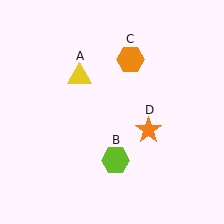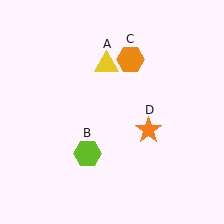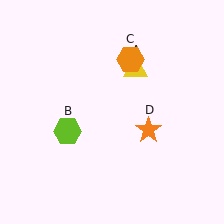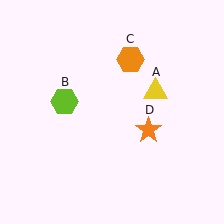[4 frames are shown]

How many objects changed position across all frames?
2 objects changed position: yellow triangle (object A), lime hexagon (object B).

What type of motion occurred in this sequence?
The yellow triangle (object A), lime hexagon (object B) rotated clockwise around the center of the scene.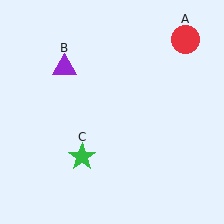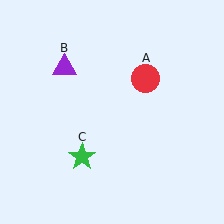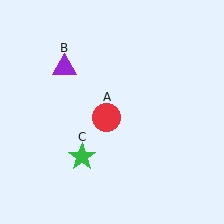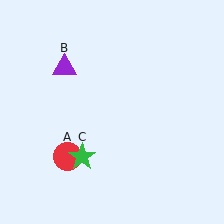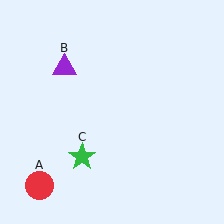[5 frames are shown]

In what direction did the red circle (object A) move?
The red circle (object A) moved down and to the left.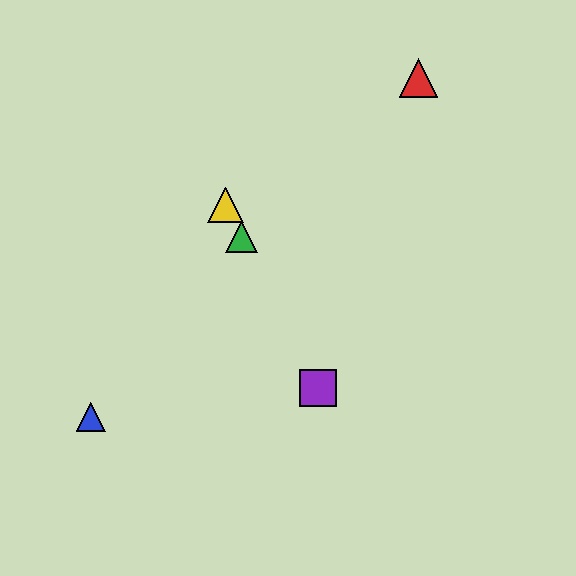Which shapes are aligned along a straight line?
The green triangle, the yellow triangle, the purple square are aligned along a straight line.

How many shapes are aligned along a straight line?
3 shapes (the green triangle, the yellow triangle, the purple square) are aligned along a straight line.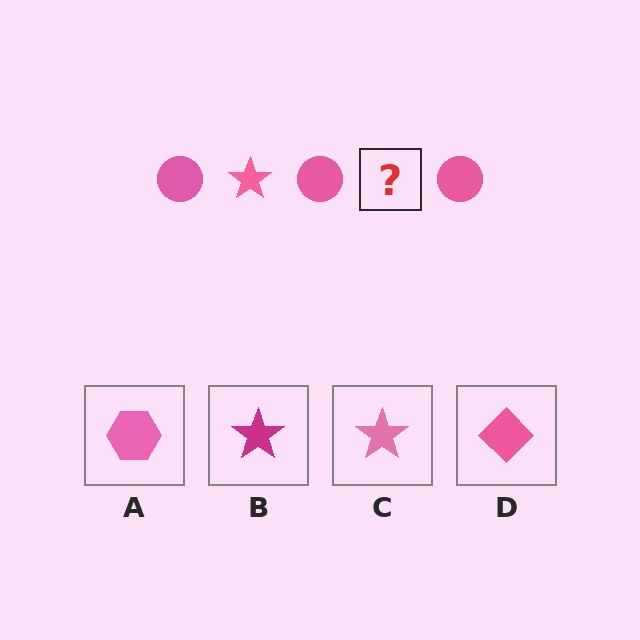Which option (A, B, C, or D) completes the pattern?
C.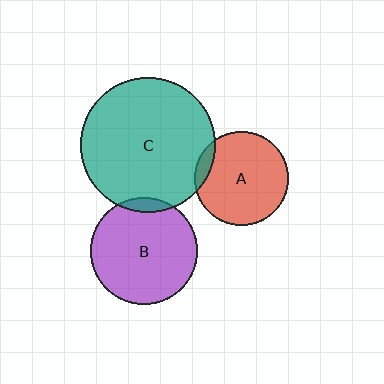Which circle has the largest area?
Circle C (teal).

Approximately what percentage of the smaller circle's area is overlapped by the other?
Approximately 5%.